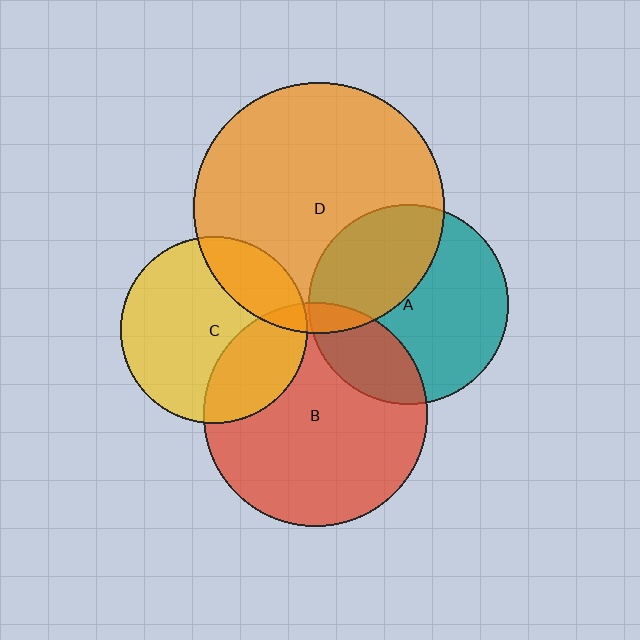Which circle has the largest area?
Circle D (orange).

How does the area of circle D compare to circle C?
Approximately 1.8 times.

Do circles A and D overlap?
Yes.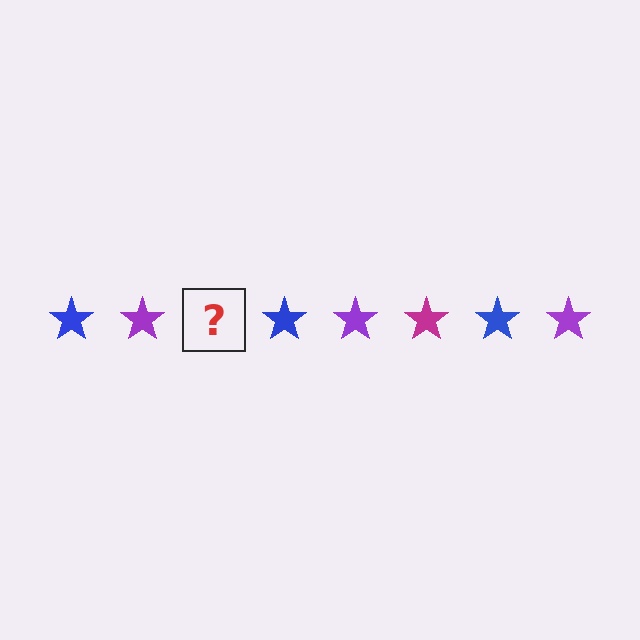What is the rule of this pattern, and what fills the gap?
The rule is that the pattern cycles through blue, purple, magenta stars. The gap should be filled with a magenta star.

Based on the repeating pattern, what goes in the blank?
The blank should be a magenta star.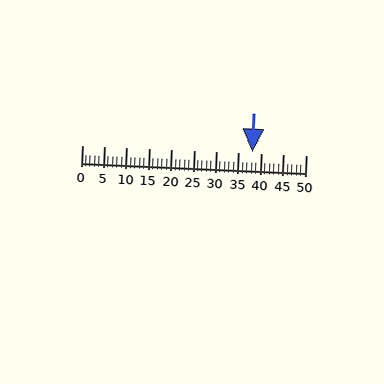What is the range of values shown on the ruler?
The ruler shows values from 0 to 50.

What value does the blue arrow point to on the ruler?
The blue arrow points to approximately 38.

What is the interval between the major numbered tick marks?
The major tick marks are spaced 5 units apart.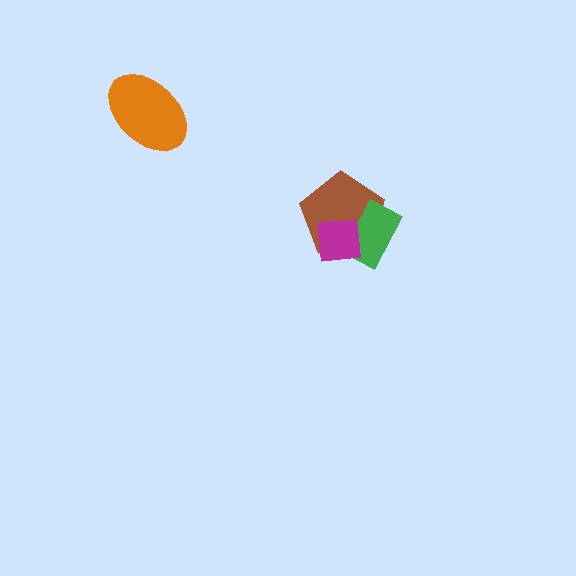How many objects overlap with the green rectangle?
2 objects overlap with the green rectangle.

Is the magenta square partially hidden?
No, no other shape covers it.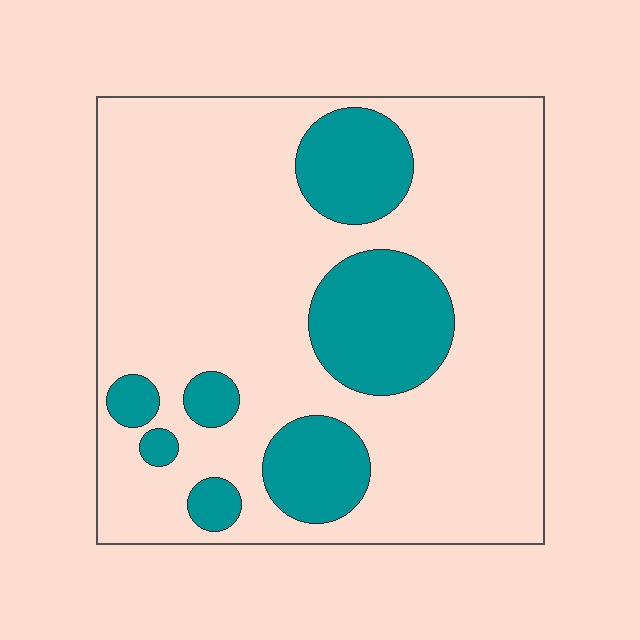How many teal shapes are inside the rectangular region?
7.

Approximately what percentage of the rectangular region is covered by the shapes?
Approximately 25%.